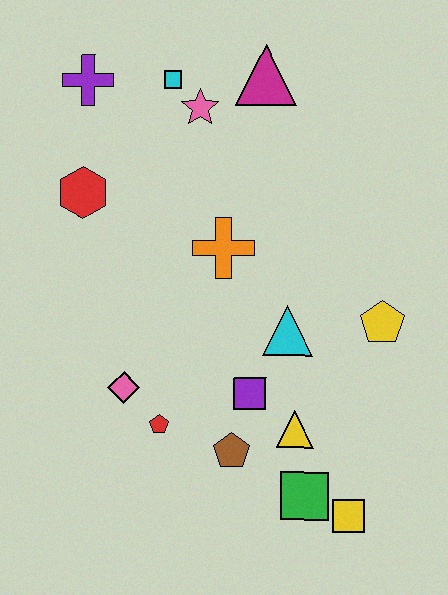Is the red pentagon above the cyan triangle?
No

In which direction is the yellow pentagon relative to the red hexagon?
The yellow pentagon is to the right of the red hexagon.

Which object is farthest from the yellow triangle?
The purple cross is farthest from the yellow triangle.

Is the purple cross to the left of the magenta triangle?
Yes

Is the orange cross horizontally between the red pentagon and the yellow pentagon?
Yes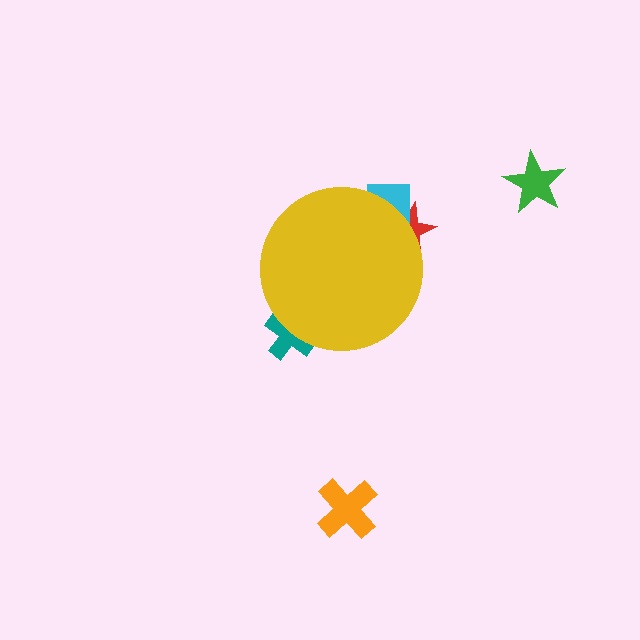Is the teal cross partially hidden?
Yes, the teal cross is partially hidden behind the yellow circle.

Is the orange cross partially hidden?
No, the orange cross is fully visible.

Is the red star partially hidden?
Yes, the red star is partially hidden behind the yellow circle.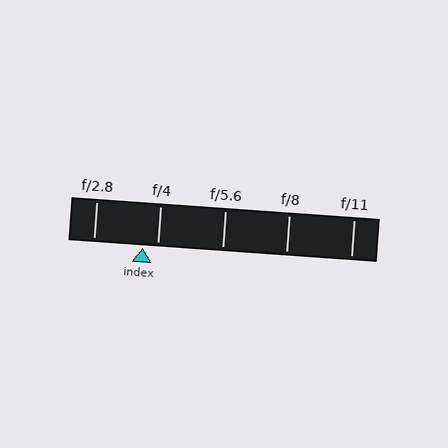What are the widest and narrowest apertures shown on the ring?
The widest aperture shown is f/2.8 and the narrowest is f/11.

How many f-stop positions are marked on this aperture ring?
There are 5 f-stop positions marked.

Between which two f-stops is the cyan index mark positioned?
The index mark is between f/2.8 and f/4.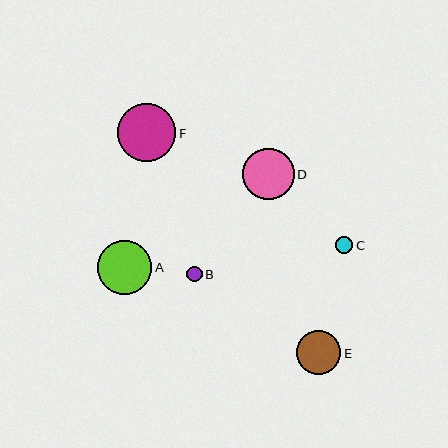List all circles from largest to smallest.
From largest to smallest: F, A, D, E, C, B.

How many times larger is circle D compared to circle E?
Circle D is approximately 1.2 times the size of circle E.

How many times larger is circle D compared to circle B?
Circle D is approximately 3.4 times the size of circle B.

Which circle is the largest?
Circle F is the largest with a size of approximately 58 pixels.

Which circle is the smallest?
Circle B is the smallest with a size of approximately 15 pixels.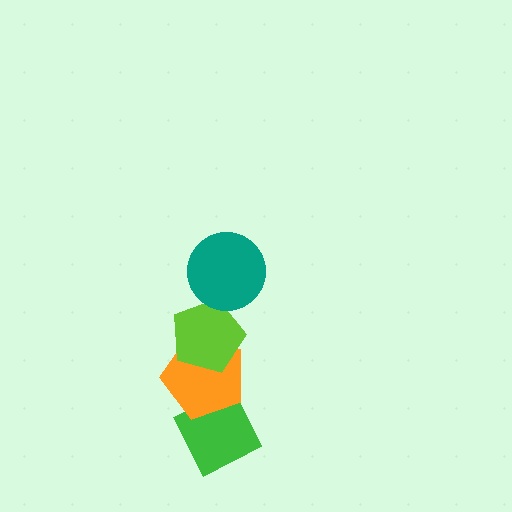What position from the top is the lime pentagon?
The lime pentagon is 2nd from the top.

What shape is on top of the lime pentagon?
The teal circle is on top of the lime pentagon.